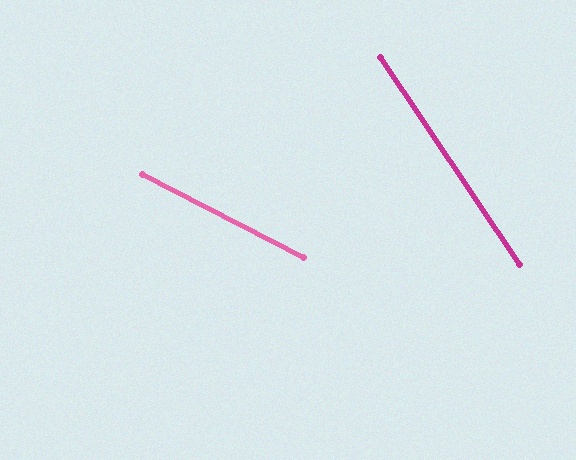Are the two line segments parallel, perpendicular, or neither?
Neither parallel nor perpendicular — they differ by about 29°.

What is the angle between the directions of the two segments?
Approximately 29 degrees.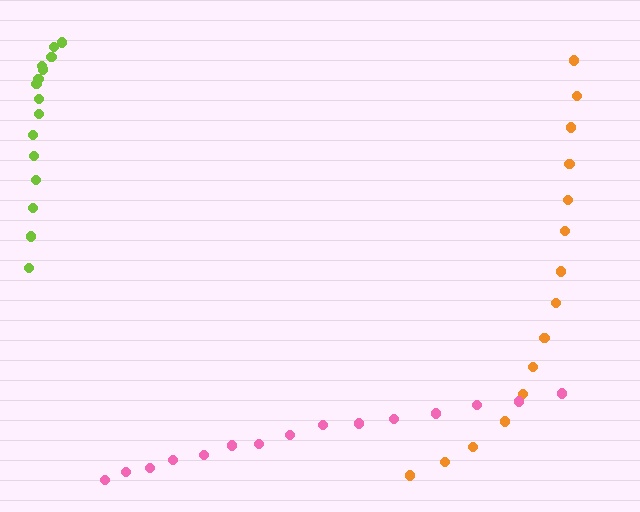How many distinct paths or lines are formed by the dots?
There are 3 distinct paths.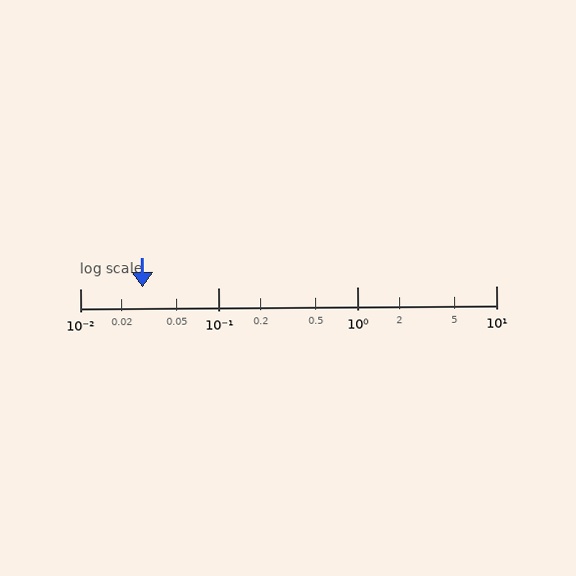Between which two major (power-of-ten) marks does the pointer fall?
The pointer is between 0.01 and 0.1.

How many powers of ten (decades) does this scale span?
The scale spans 3 decades, from 0.01 to 10.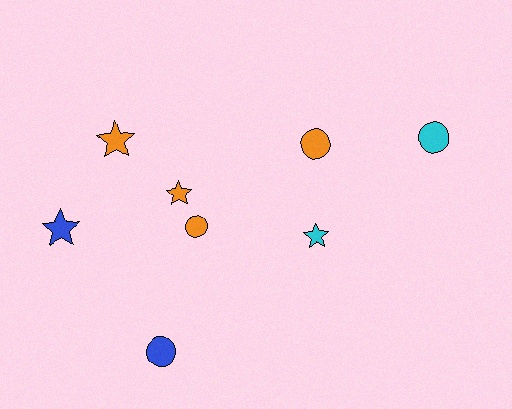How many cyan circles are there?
There is 1 cyan circle.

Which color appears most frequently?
Orange, with 4 objects.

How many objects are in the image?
There are 8 objects.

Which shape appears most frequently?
Circle, with 4 objects.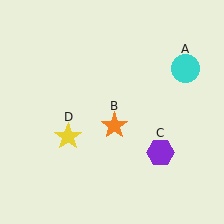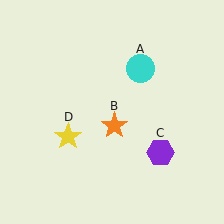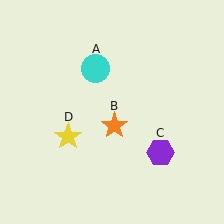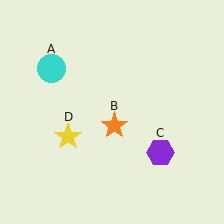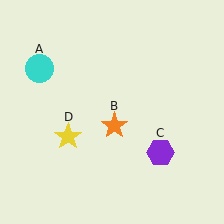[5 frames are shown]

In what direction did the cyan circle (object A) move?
The cyan circle (object A) moved left.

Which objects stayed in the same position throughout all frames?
Orange star (object B) and purple hexagon (object C) and yellow star (object D) remained stationary.